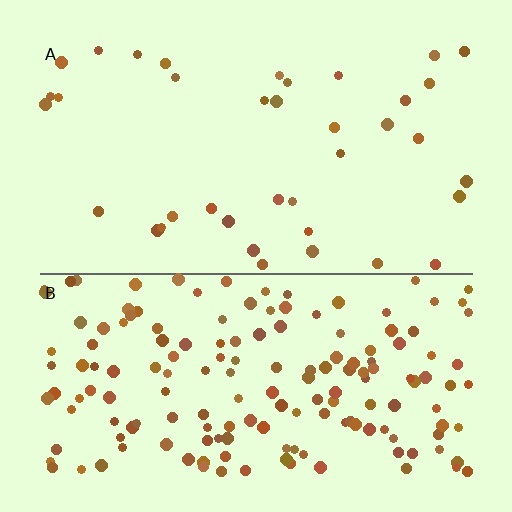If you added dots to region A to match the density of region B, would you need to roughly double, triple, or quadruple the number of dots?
Approximately quadruple.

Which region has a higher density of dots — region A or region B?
B (the bottom).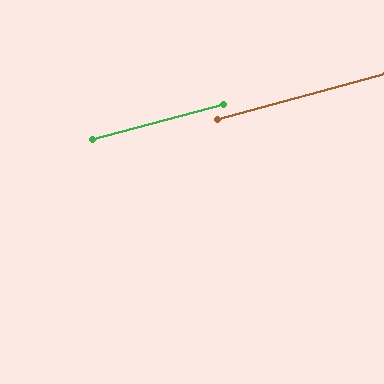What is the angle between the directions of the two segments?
Approximately 0 degrees.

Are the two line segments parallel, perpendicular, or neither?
Parallel — their directions differ by only 0.1°.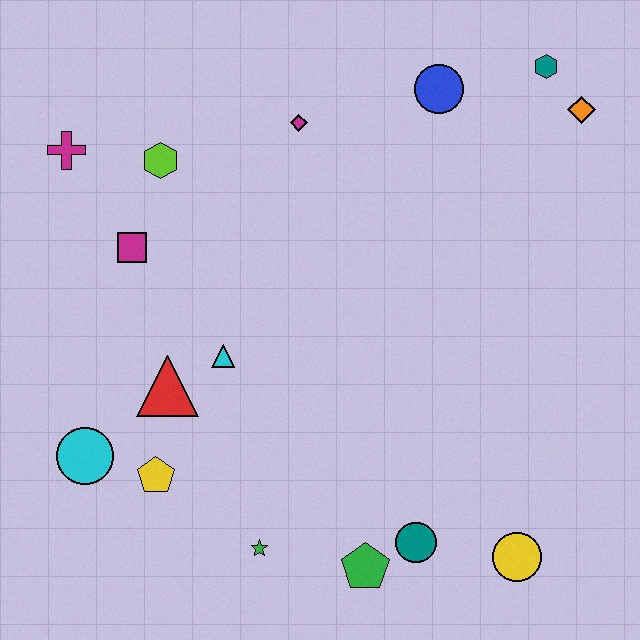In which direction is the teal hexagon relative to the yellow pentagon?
The teal hexagon is above the yellow pentagon.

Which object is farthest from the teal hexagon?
The cyan circle is farthest from the teal hexagon.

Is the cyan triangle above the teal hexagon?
No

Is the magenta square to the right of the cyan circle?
Yes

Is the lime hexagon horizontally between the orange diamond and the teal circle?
No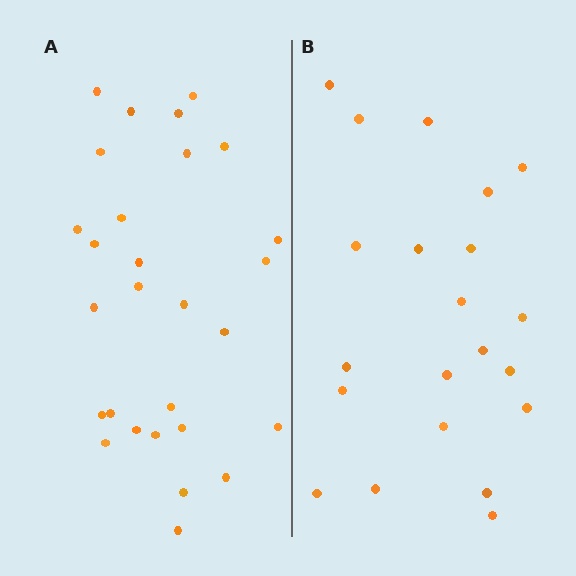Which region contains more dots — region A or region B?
Region A (the left region) has more dots.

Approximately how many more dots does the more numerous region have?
Region A has roughly 8 or so more dots than region B.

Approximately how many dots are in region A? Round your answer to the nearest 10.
About 30 dots. (The exact count is 28, which rounds to 30.)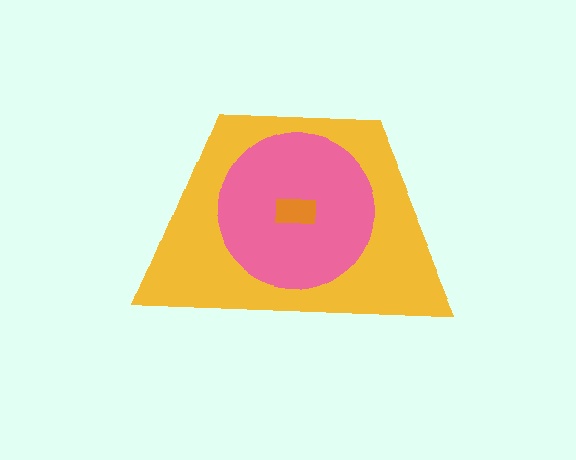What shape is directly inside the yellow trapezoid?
The pink circle.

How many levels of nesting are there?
3.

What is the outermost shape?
The yellow trapezoid.